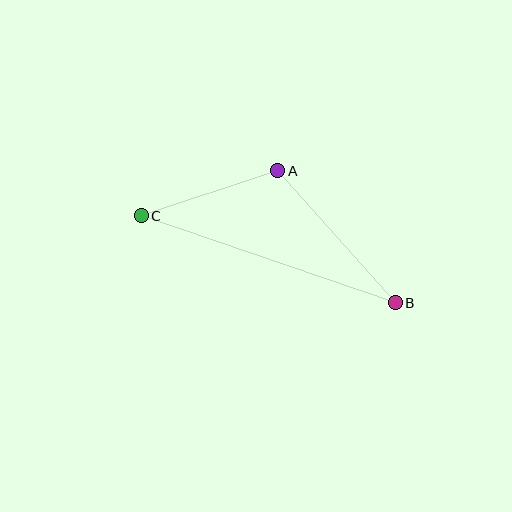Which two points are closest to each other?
Points A and C are closest to each other.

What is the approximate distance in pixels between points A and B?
The distance between A and B is approximately 177 pixels.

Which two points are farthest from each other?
Points B and C are farthest from each other.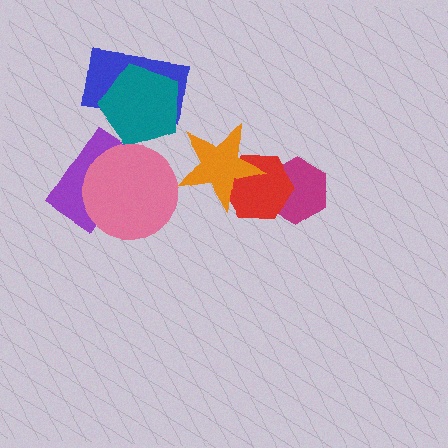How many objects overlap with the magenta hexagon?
1 object overlaps with the magenta hexagon.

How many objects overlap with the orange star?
1 object overlaps with the orange star.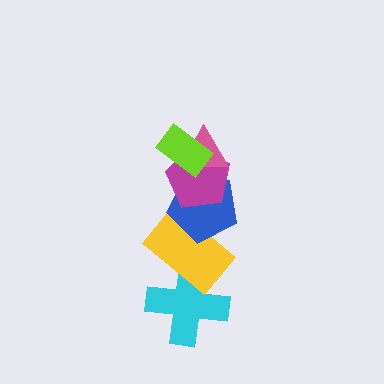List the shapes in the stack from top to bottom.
From top to bottom: the lime rectangle, the pink triangle, the magenta pentagon, the blue pentagon, the yellow rectangle, the cyan cross.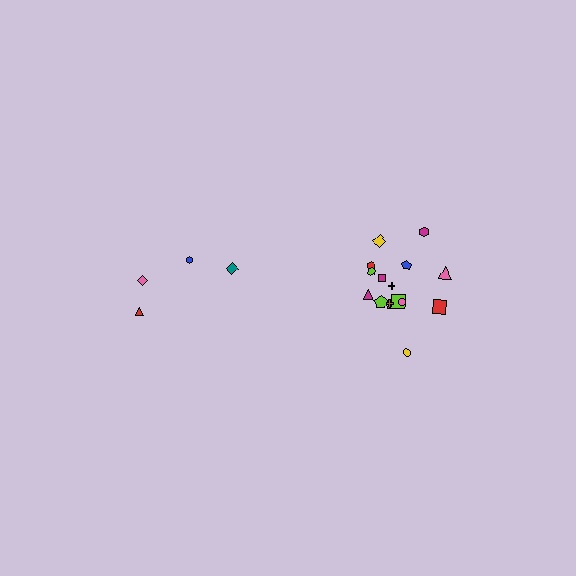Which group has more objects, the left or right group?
The right group.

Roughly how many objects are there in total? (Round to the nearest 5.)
Roughly 20 objects in total.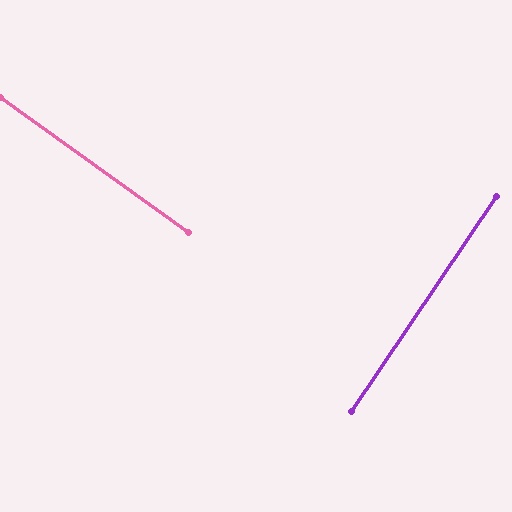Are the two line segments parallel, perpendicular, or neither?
Perpendicular — they meet at approximately 88°.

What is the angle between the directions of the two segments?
Approximately 88 degrees.